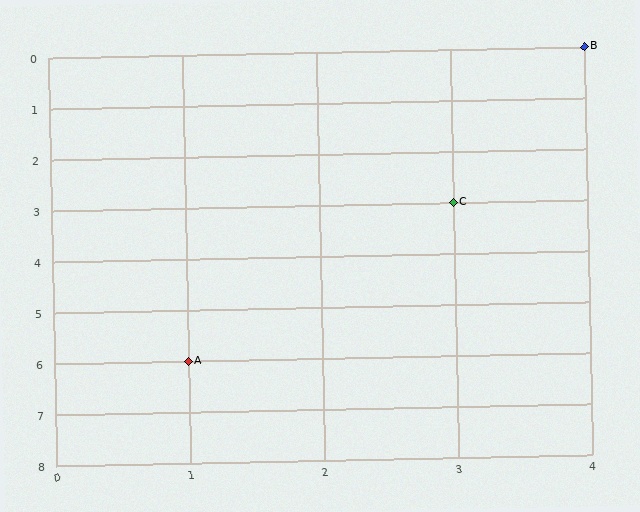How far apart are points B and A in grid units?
Points B and A are 3 columns and 6 rows apart (about 6.7 grid units diagonally).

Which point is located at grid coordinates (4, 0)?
Point B is at (4, 0).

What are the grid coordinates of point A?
Point A is at grid coordinates (1, 6).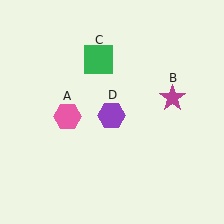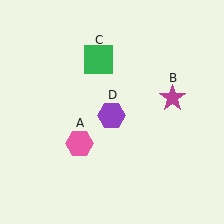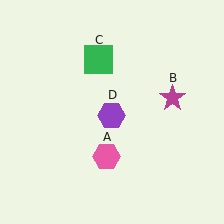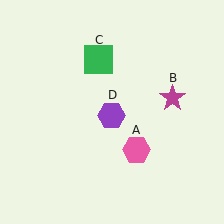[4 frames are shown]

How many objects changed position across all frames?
1 object changed position: pink hexagon (object A).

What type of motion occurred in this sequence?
The pink hexagon (object A) rotated counterclockwise around the center of the scene.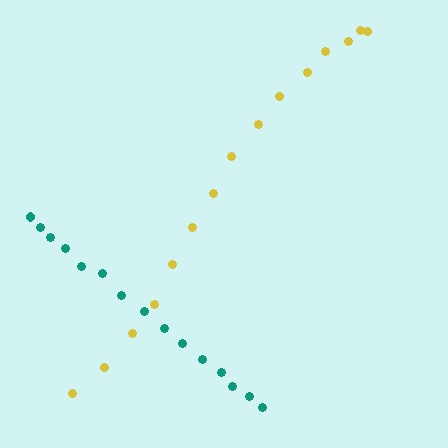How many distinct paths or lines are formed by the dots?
There are 2 distinct paths.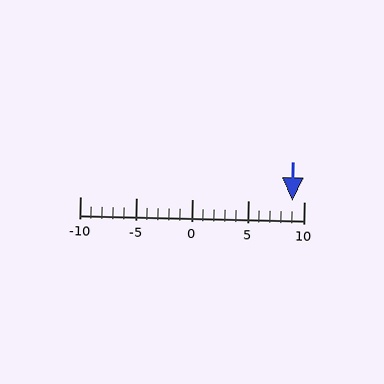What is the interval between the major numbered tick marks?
The major tick marks are spaced 5 units apart.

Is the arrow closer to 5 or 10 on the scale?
The arrow is closer to 10.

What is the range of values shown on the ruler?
The ruler shows values from -10 to 10.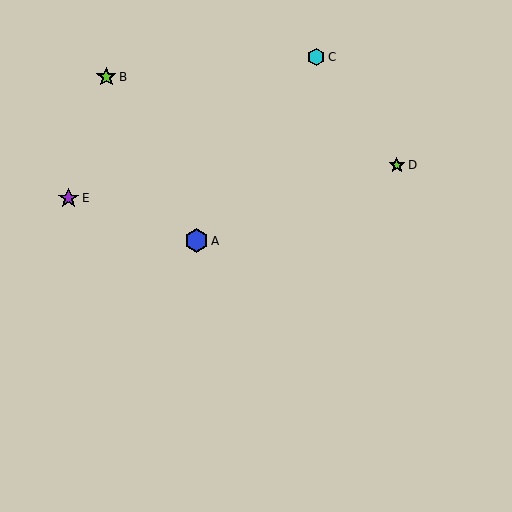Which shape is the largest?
The blue hexagon (labeled A) is the largest.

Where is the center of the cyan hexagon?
The center of the cyan hexagon is at (316, 57).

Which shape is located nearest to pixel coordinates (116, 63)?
The lime star (labeled B) at (106, 77) is nearest to that location.